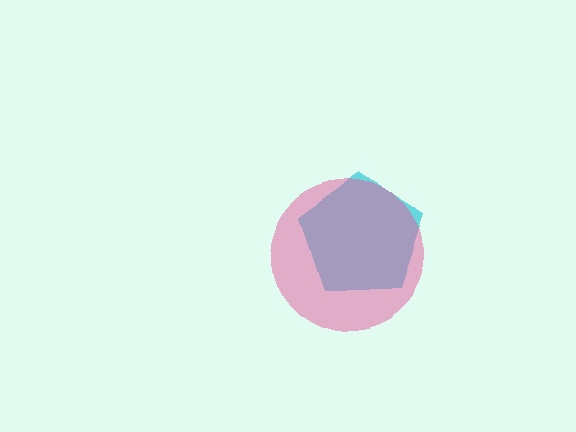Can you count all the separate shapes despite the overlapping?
Yes, there are 2 separate shapes.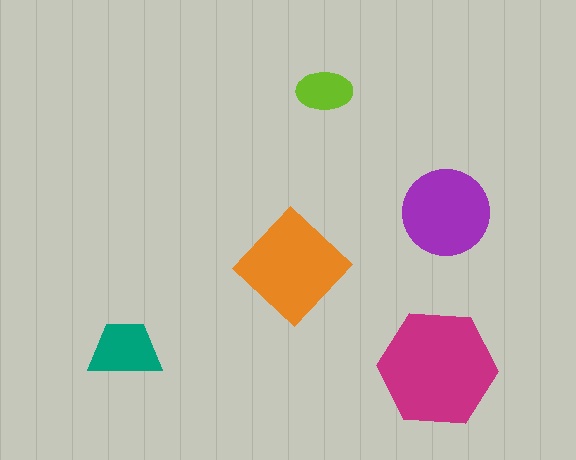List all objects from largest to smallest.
The magenta hexagon, the orange diamond, the purple circle, the teal trapezoid, the lime ellipse.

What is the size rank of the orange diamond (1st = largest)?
2nd.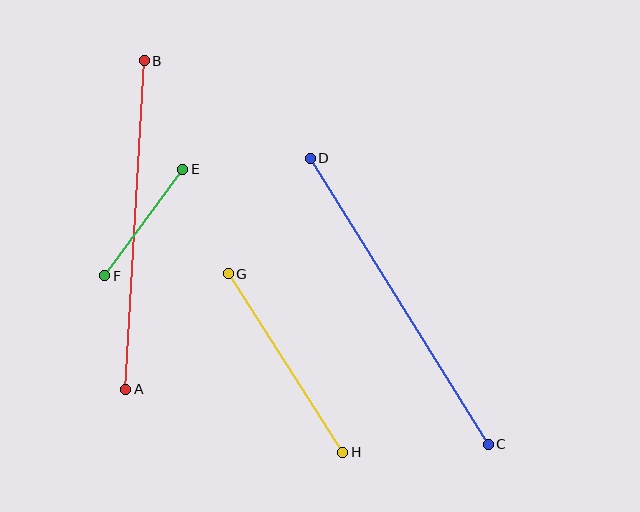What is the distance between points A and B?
The distance is approximately 329 pixels.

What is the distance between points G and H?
The distance is approximately 212 pixels.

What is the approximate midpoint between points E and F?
The midpoint is at approximately (144, 222) pixels.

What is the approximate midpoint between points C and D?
The midpoint is at approximately (399, 301) pixels.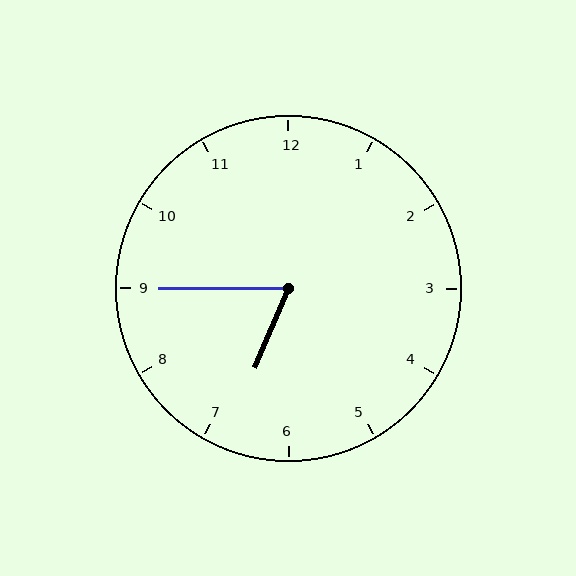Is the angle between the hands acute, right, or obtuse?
It is acute.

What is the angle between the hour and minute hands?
Approximately 68 degrees.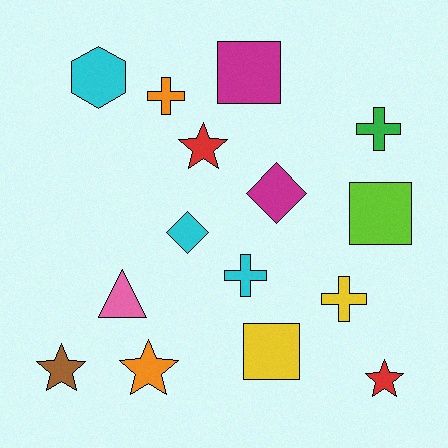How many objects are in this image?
There are 15 objects.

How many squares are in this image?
There are 3 squares.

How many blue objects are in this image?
There are no blue objects.